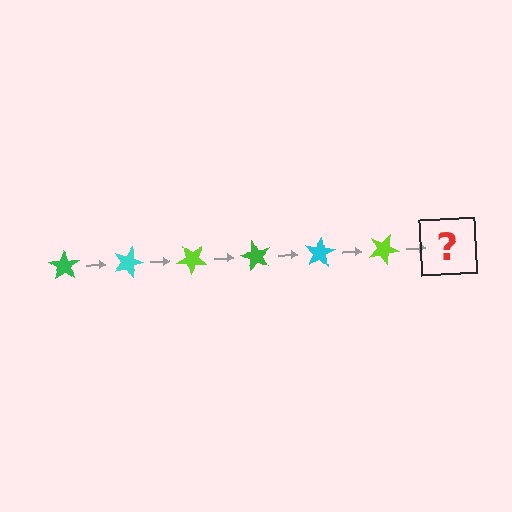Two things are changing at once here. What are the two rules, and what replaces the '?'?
The two rules are that it rotates 20 degrees each step and the color cycles through green, cyan, and lime. The '?' should be a green star, rotated 120 degrees from the start.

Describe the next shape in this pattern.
It should be a green star, rotated 120 degrees from the start.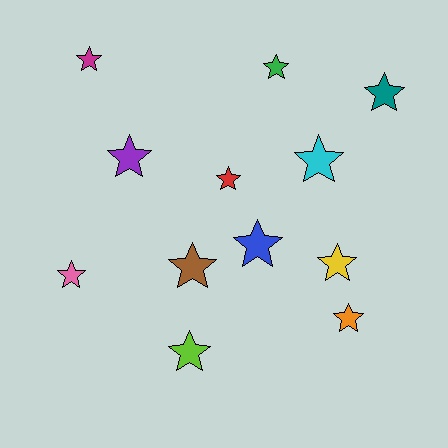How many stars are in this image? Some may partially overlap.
There are 12 stars.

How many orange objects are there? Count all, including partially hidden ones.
There is 1 orange object.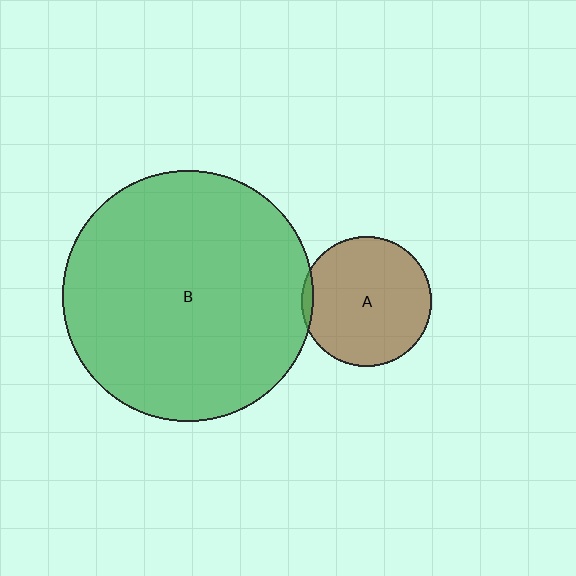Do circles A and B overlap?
Yes.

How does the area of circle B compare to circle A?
Approximately 3.7 times.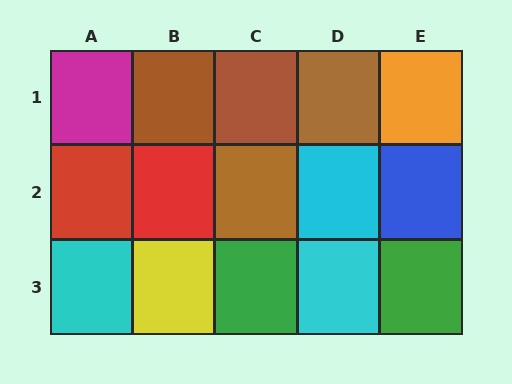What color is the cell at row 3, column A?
Cyan.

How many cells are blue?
1 cell is blue.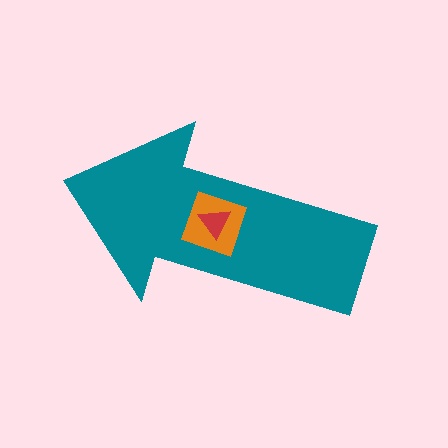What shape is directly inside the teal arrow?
The orange diamond.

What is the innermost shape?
The red triangle.